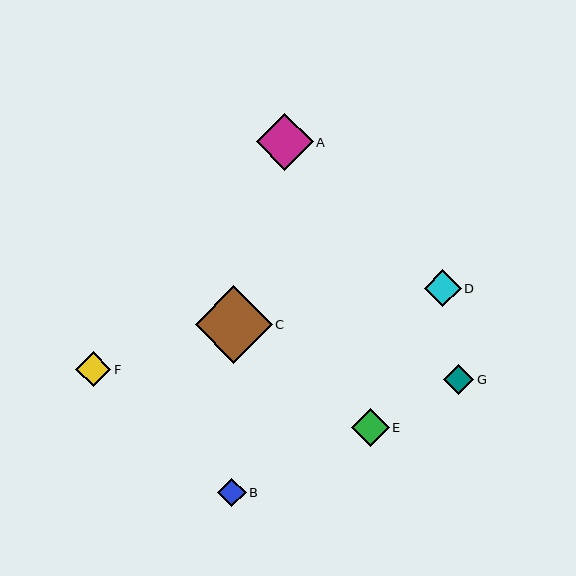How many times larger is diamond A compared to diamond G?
Diamond A is approximately 1.9 times the size of diamond G.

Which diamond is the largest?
Diamond C is the largest with a size of approximately 77 pixels.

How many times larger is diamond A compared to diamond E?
Diamond A is approximately 1.5 times the size of diamond E.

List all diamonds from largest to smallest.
From largest to smallest: C, A, E, D, F, G, B.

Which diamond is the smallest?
Diamond B is the smallest with a size of approximately 29 pixels.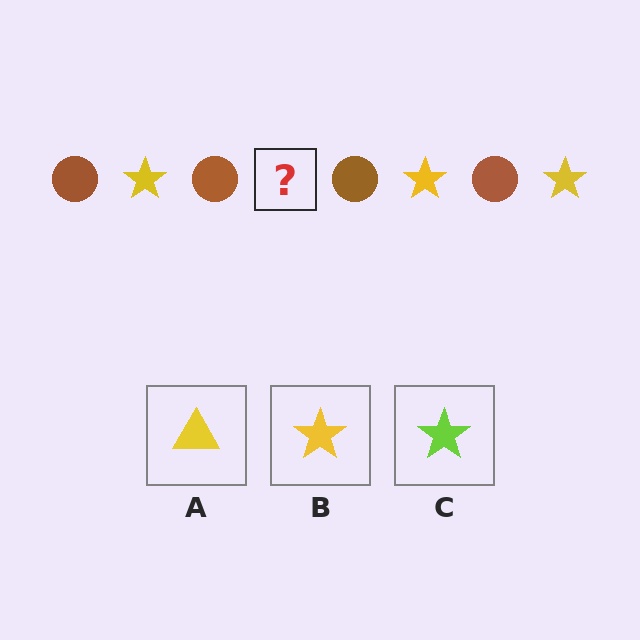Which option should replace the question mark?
Option B.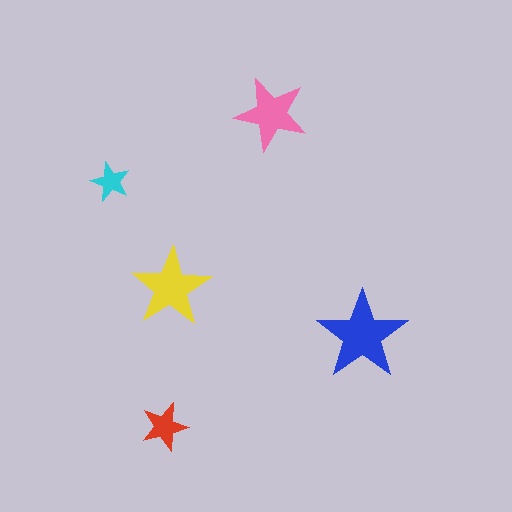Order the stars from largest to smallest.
the blue one, the yellow one, the pink one, the red one, the cyan one.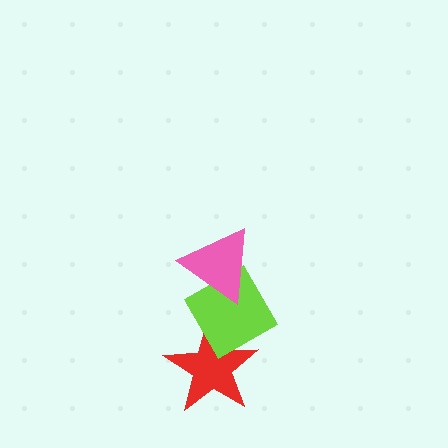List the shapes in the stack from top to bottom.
From top to bottom: the pink triangle, the lime diamond, the red star.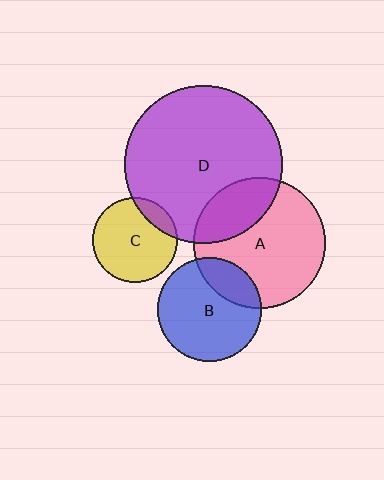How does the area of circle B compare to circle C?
Approximately 1.5 times.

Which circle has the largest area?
Circle D (purple).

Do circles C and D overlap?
Yes.